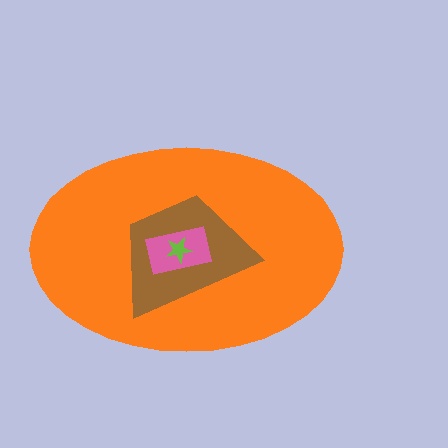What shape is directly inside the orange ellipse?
The brown trapezoid.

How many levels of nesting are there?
4.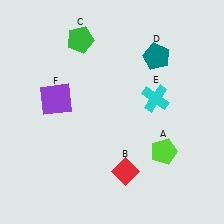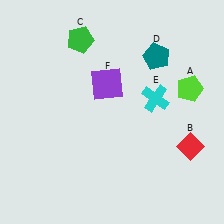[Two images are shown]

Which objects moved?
The objects that moved are: the lime pentagon (A), the red diamond (B), the purple square (F).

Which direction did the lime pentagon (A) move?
The lime pentagon (A) moved up.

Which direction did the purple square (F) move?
The purple square (F) moved right.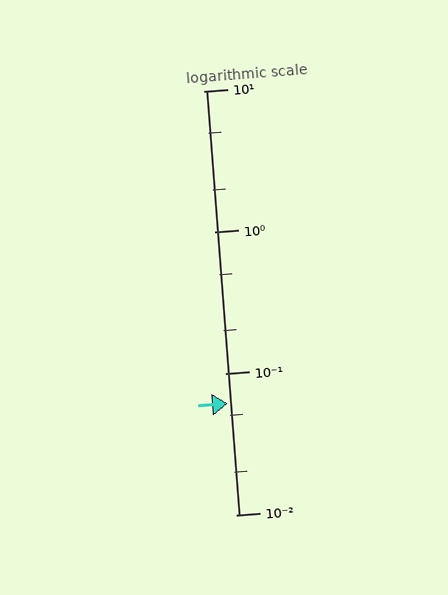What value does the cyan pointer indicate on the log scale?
The pointer indicates approximately 0.061.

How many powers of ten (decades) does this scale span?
The scale spans 3 decades, from 0.01 to 10.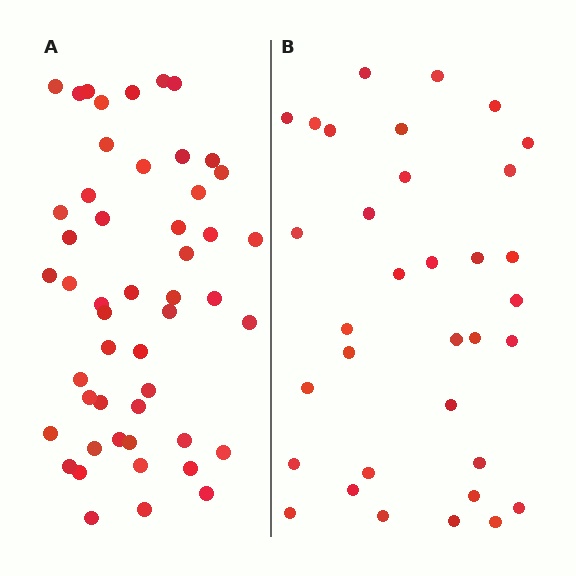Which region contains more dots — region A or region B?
Region A (the left region) has more dots.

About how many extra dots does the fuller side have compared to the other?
Region A has approximately 15 more dots than region B.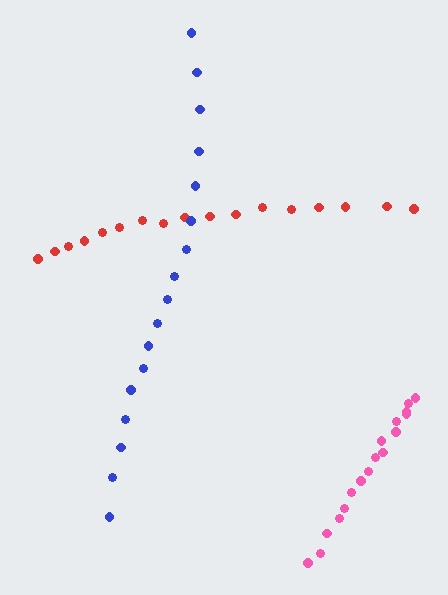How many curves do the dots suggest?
There are 3 distinct paths.